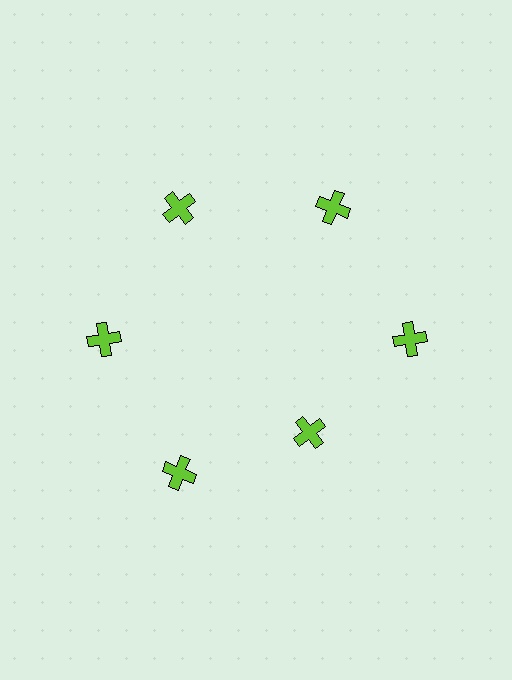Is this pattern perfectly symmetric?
No. The 6 lime crosses are arranged in a ring, but one element near the 5 o'clock position is pulled inward toward the center, breaking the 6-fold rotational symmetry.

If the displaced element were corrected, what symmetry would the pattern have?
It would have 6-fold rotational symmetry — the pattern would map onto itself every 60 degrees.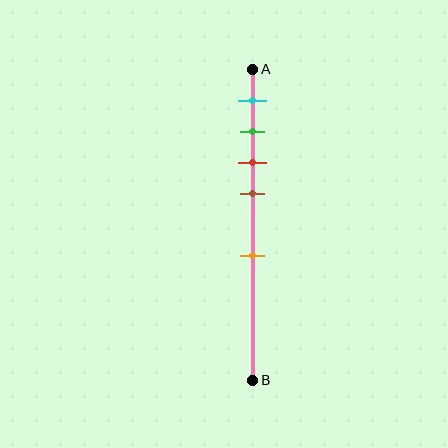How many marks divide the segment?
There are 5 marks dividing the segment.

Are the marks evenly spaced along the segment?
No, the marks are not evenly spaced.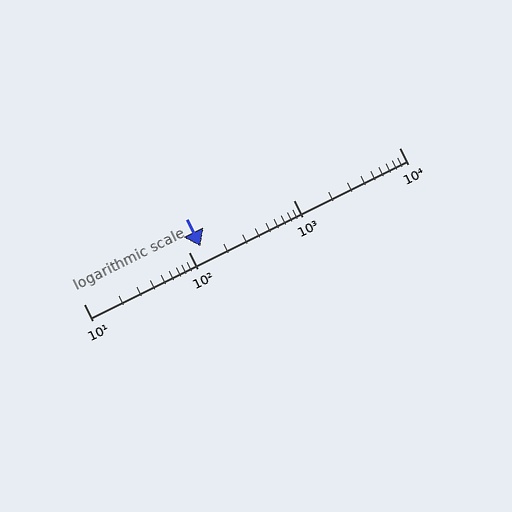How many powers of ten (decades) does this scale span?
The scale spans 3 decades, from 10 to 10000.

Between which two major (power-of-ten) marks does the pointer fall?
The pointer is between 100 and 1000.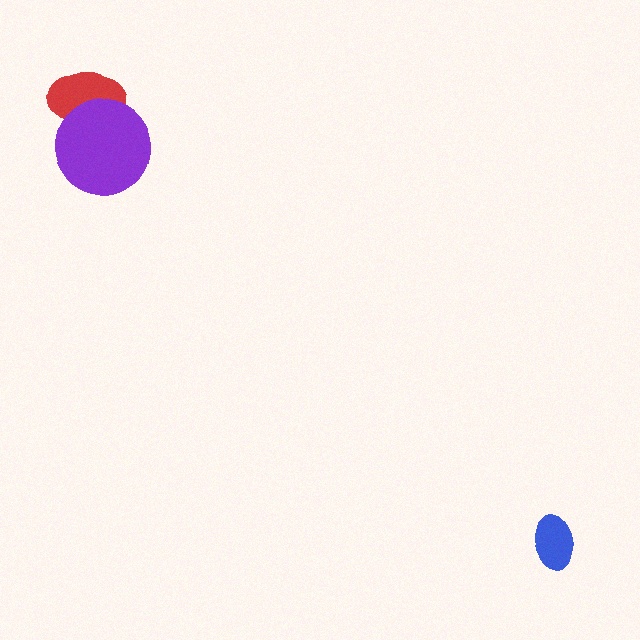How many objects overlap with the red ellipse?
1 object overlaps with the red ellipse.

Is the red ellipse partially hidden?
Yes, it is partially covered by another shape.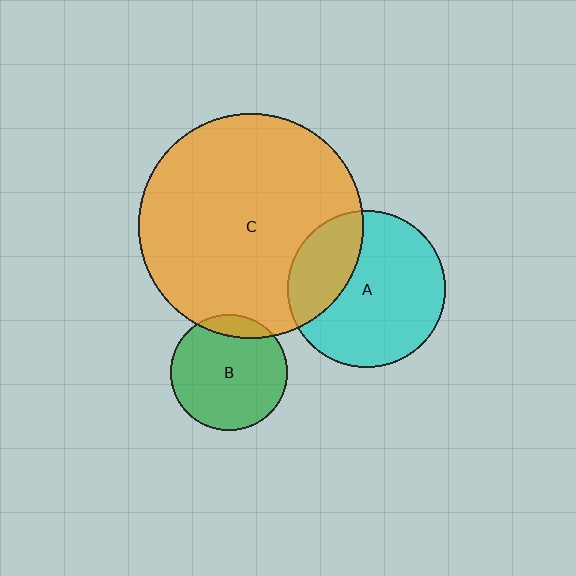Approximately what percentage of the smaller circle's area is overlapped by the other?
Approximately 30%.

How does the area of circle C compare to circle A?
Approximately 2.0 times.